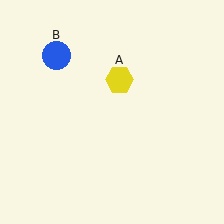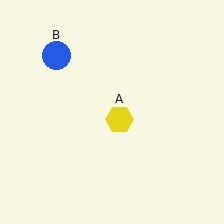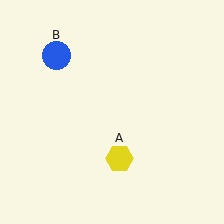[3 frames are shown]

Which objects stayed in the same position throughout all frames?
Blue circle (object B) remained stationary.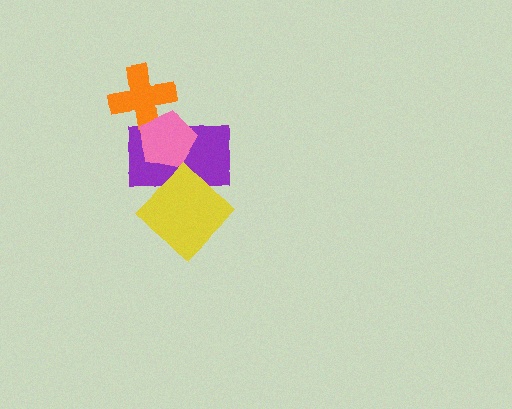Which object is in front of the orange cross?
The pink pentagon is in front of the orange cross.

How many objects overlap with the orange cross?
2 objects overlap with the orange cross.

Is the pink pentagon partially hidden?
No, no other shape covers it.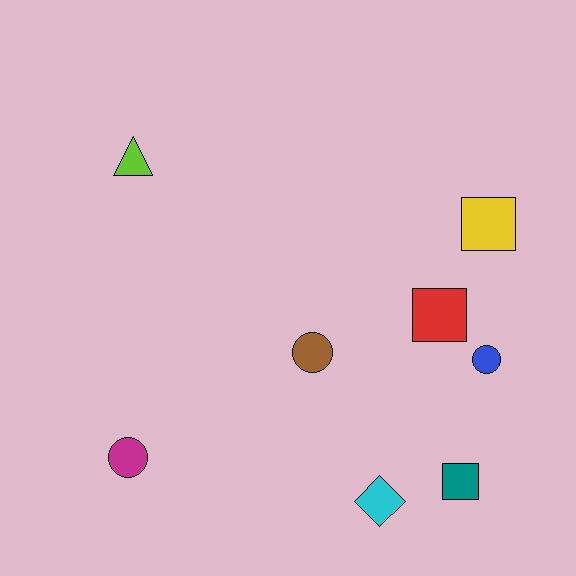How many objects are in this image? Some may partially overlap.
There are 8 objects.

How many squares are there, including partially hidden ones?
There are 3 squares.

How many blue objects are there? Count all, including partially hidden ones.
There is 1 blue object.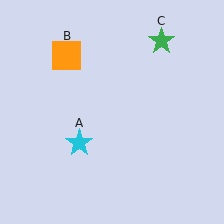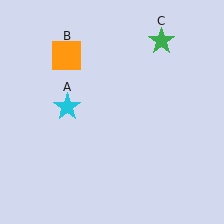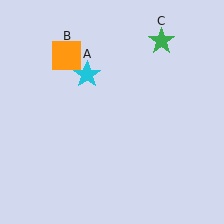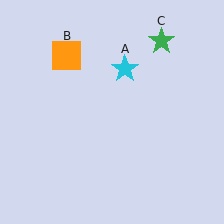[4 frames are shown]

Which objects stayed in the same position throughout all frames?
Orange square (object B) and green star (object C) remained stationary.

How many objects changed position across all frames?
1 object changed position: cyan star (object A).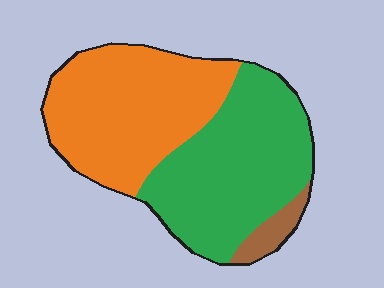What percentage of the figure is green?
Green covers roughly 50% of the figure.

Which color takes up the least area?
Brown, at roughly 5%.